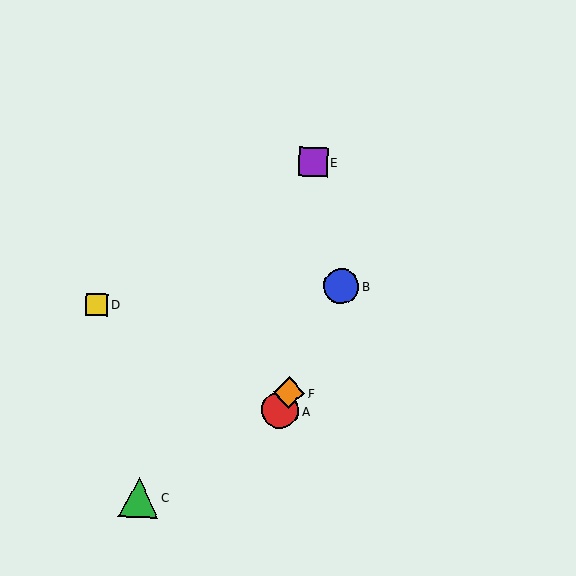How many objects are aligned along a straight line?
3 objects (A, B, F) are aligned along a straight line.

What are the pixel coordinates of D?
Object D is at (97, 304).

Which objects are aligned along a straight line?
Objects A, B, F are aligned along a straight line.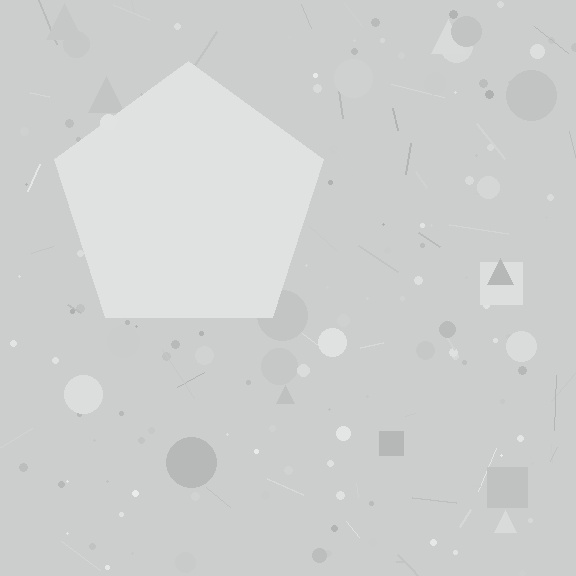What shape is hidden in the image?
A pentagon is hidden in the image.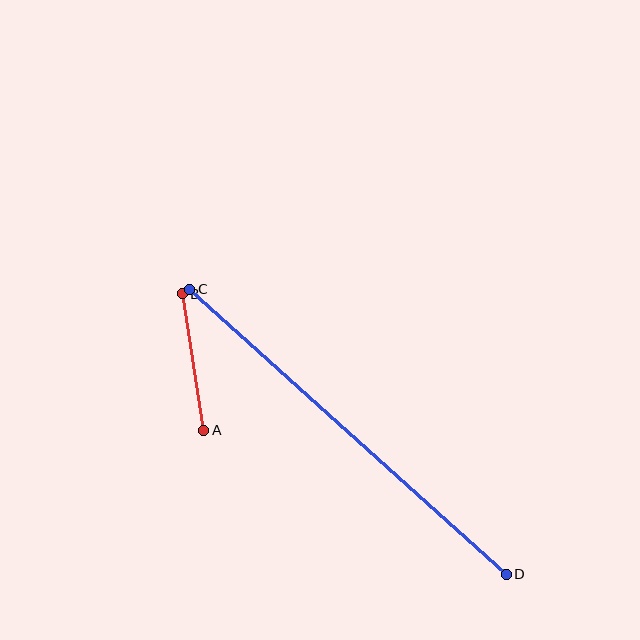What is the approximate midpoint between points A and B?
The midpoint is at approximately (193, 362) pixels.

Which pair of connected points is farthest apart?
Points C and D are farthest apart.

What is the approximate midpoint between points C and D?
The midpoint is at approximately (348, 432) pixels.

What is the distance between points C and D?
The distance is approximately 426 pixels.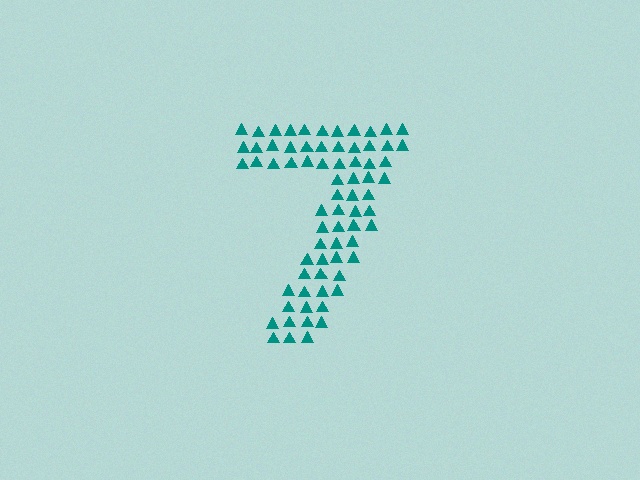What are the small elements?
The small elements are triangles.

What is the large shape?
The large shape is the digit 7.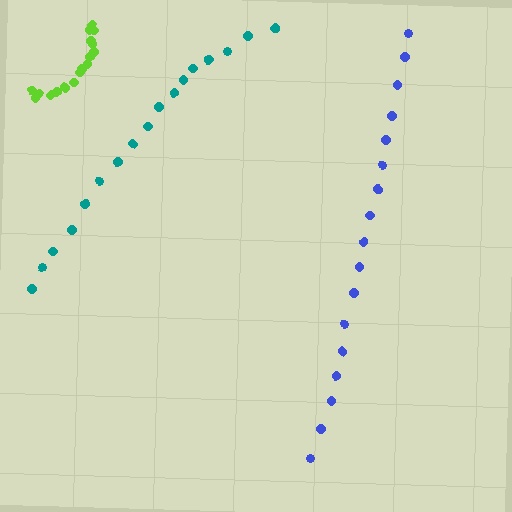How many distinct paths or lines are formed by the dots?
There are 3 distinct paths.